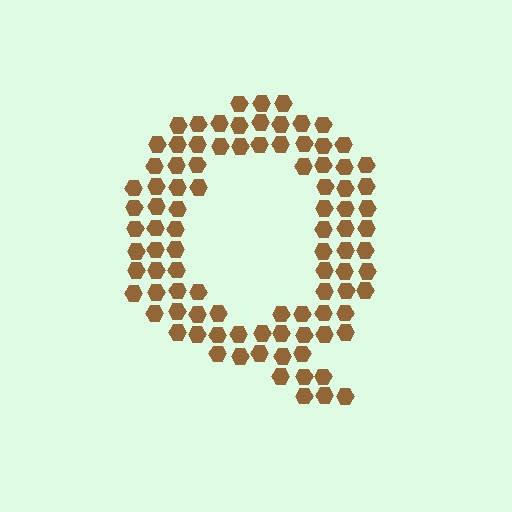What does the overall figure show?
The overall figure shows the letter Q.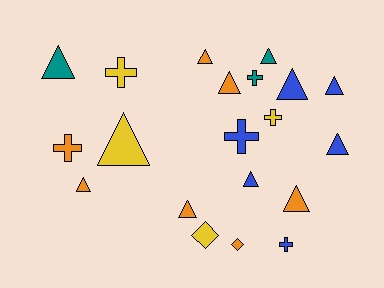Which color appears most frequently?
Orange, with 7 objects.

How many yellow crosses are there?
There are 2 yellow crosses.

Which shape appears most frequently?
Triangle, with 12 objects.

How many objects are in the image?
There are 20 objects.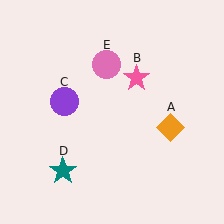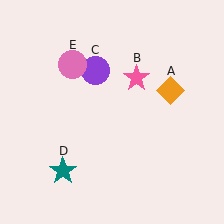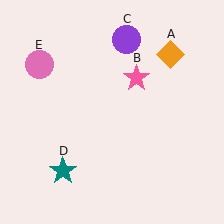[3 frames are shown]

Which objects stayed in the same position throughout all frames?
Pink star (object B) and teal star (object D) remained stationary.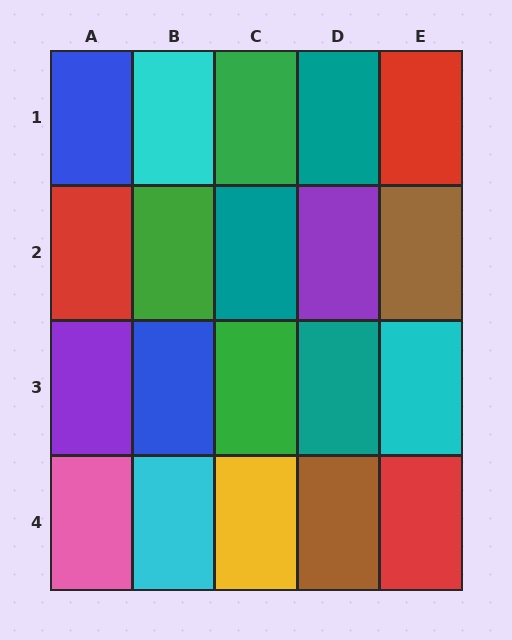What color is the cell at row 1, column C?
Green.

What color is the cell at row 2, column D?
Purple.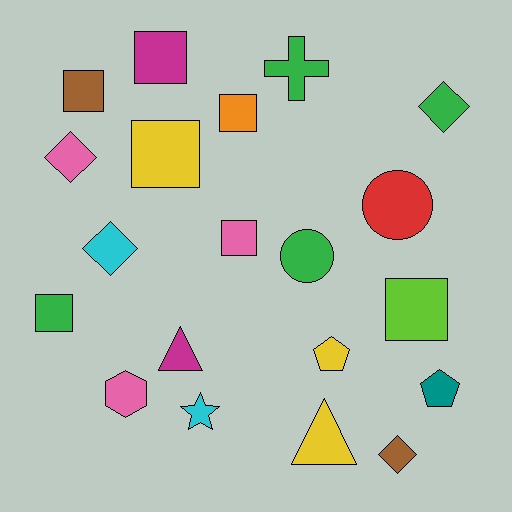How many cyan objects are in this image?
There are 2 cyan objects.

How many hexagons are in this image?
There is 1 hexagon.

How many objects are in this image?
There are 20 objects.